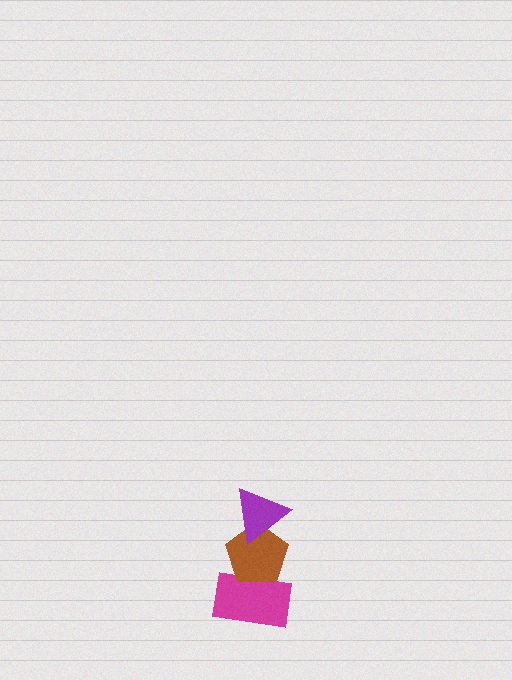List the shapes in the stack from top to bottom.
From top to bottom: the purple triangle, the brown pentagon, the magenta rectangle.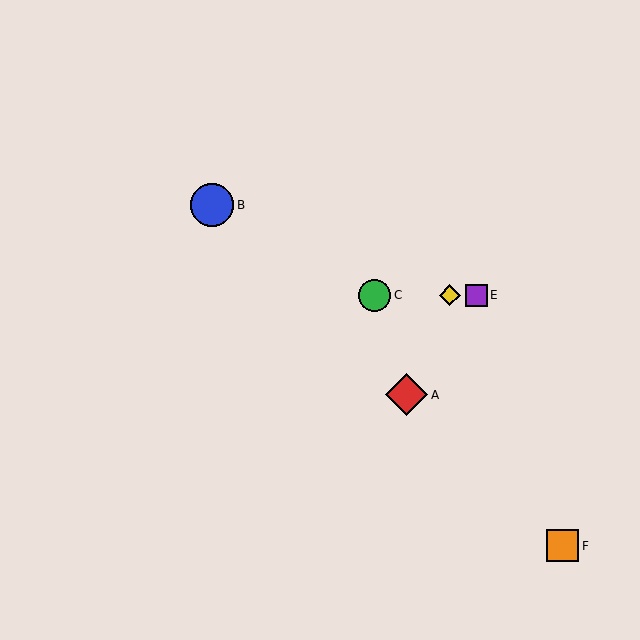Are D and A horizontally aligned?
No, D is at y≈295 and A is at y≈395.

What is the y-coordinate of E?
Object E is at y≈295.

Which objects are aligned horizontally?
Objects C, D, E are aligned horizontally.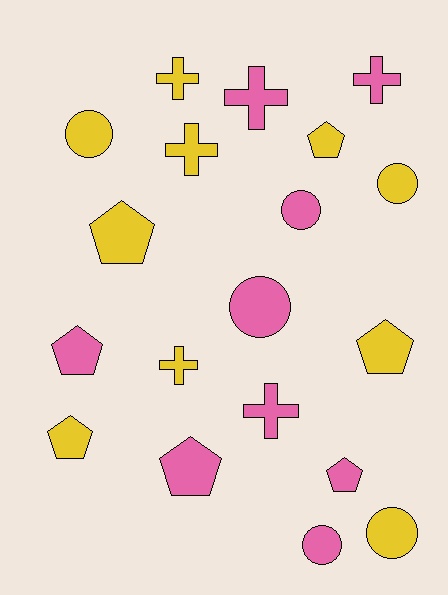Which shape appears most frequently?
Pentagon, with 7 objects.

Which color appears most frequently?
Yellow, with 10 objects.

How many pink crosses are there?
There are 3 pink crosses.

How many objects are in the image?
There are 19 objects.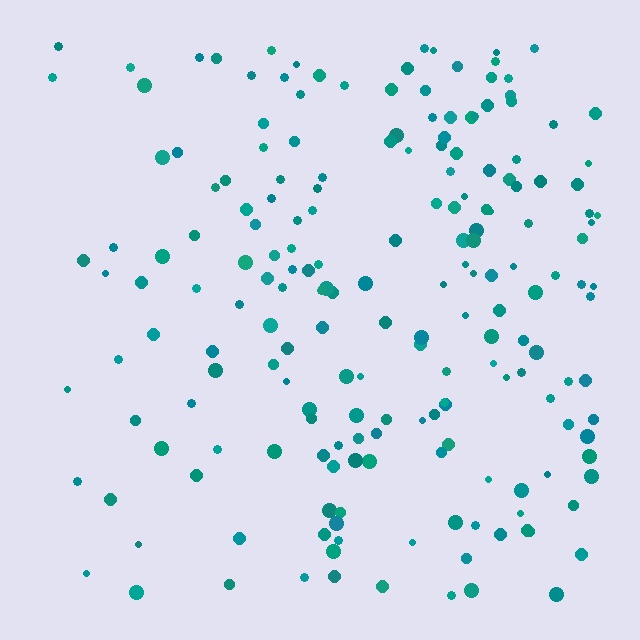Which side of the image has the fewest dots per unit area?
The left.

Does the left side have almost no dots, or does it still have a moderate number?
Still a moderate number, just noticeably fewer than the right.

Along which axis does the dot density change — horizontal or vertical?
Horizontal.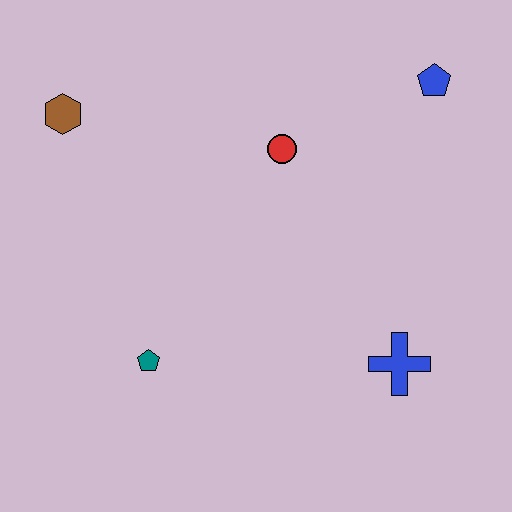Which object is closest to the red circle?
The blue pentagon is closest to the red circle.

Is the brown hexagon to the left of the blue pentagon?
Yes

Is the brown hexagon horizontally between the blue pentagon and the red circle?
No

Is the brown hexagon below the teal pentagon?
No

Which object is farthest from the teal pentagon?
The blue pentagon is farthest from the teal pentagon.